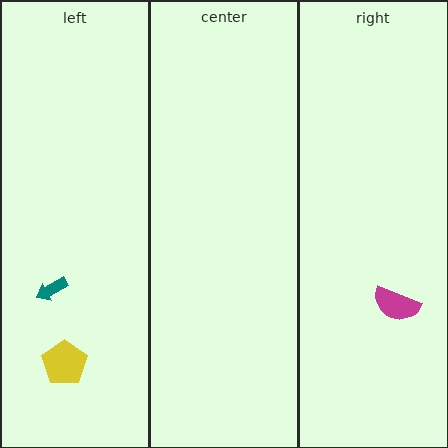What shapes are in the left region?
The teal arrow, the yellow pentagon.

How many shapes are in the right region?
1.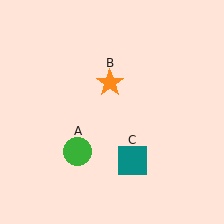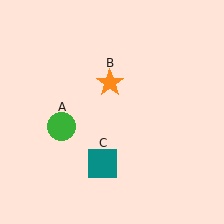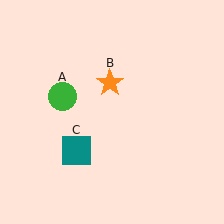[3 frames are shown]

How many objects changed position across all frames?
2 objects changed position: green circle (object A), teal square (object C).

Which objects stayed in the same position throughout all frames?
Orange star (object B) remained stationary.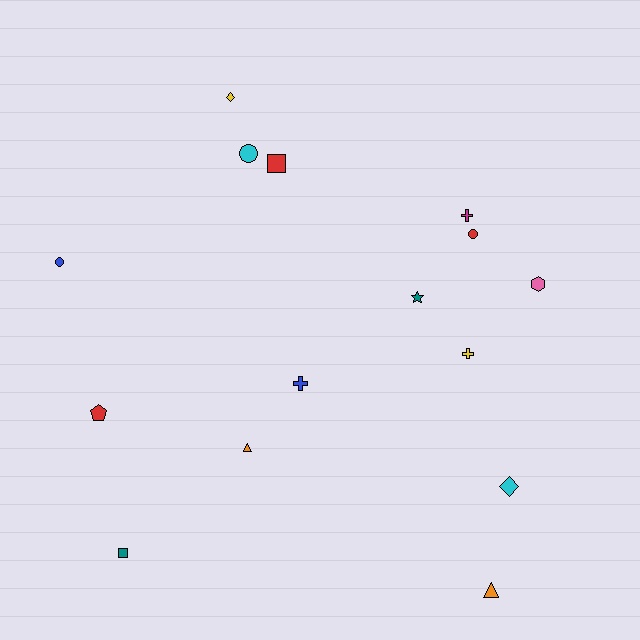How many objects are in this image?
There are 15 objects.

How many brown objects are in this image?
There are no brown objects.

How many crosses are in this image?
There are 3 crosses.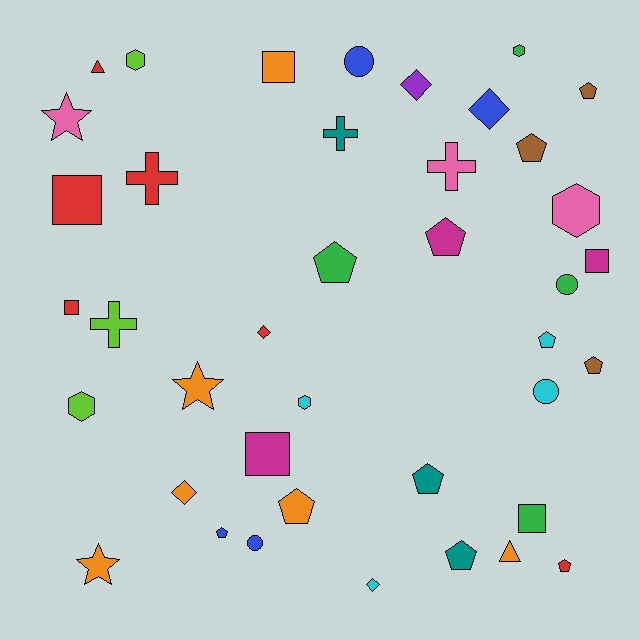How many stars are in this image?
There are 3 stars.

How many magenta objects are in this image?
There are 3 magenta objects.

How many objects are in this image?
There are 40 objects.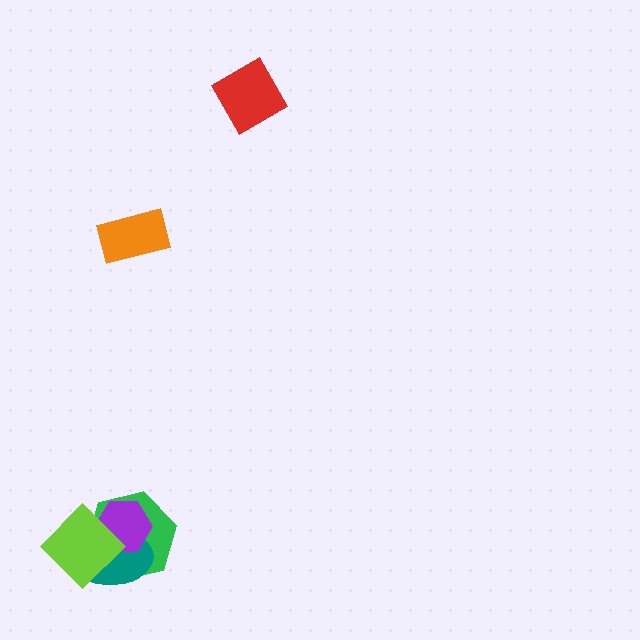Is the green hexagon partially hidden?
Yes, it is partially covered by another shape.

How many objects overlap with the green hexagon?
3 objects overlap with the green hexagon.